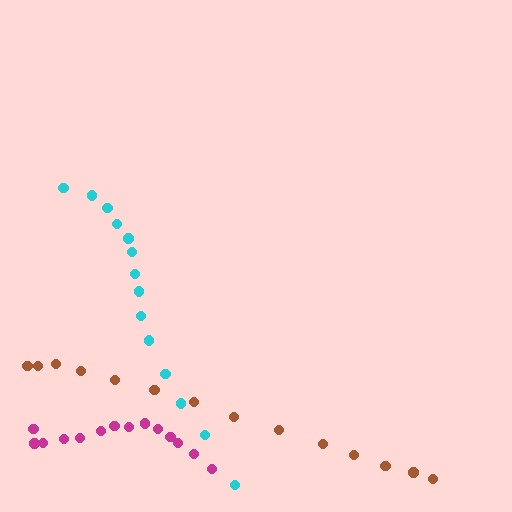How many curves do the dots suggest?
There are 3 distinct paths.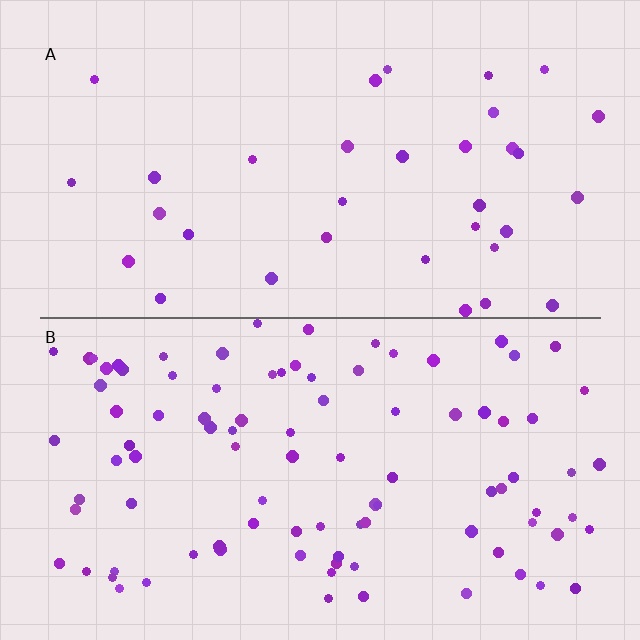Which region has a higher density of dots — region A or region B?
B (the bottom).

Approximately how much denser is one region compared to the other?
Approximately 2.8× — region B over region A.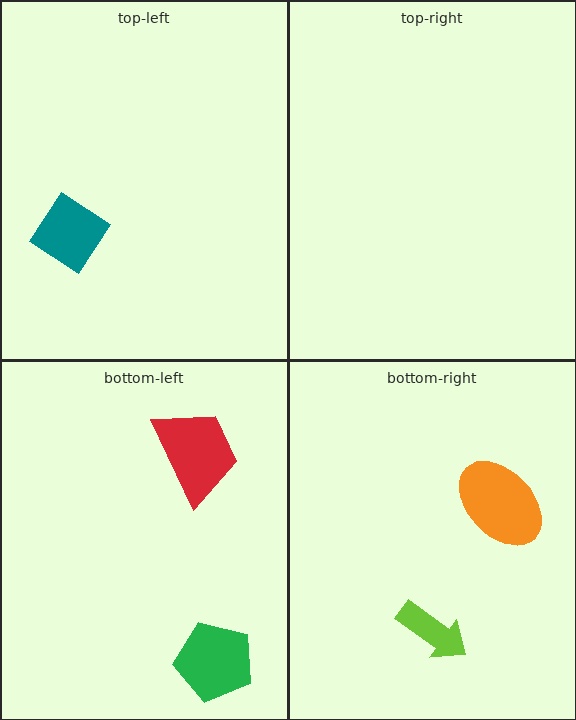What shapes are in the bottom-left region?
The red trapezoid, the green pentagon.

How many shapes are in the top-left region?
1.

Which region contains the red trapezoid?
The bottom-left region.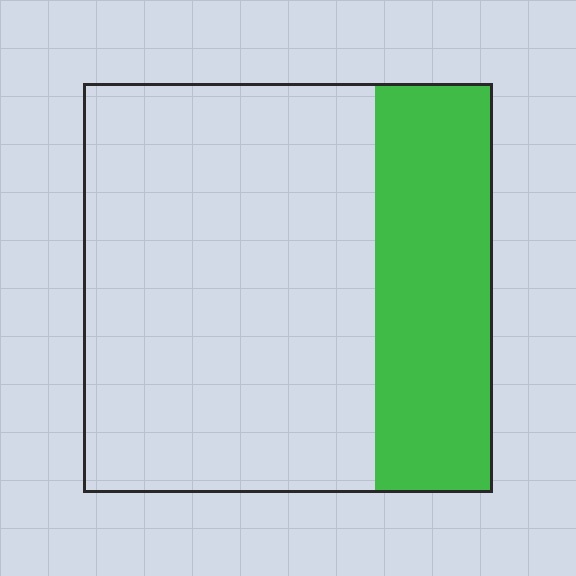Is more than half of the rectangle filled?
No.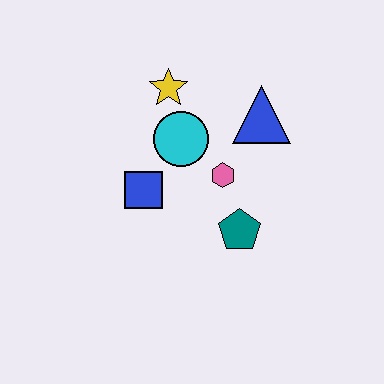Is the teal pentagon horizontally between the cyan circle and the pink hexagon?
No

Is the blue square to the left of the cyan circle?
Yes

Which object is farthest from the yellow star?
The teal pentagon is farthest from the yellow star.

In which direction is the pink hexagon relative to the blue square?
The pink hexagon is to the right of the blue square.